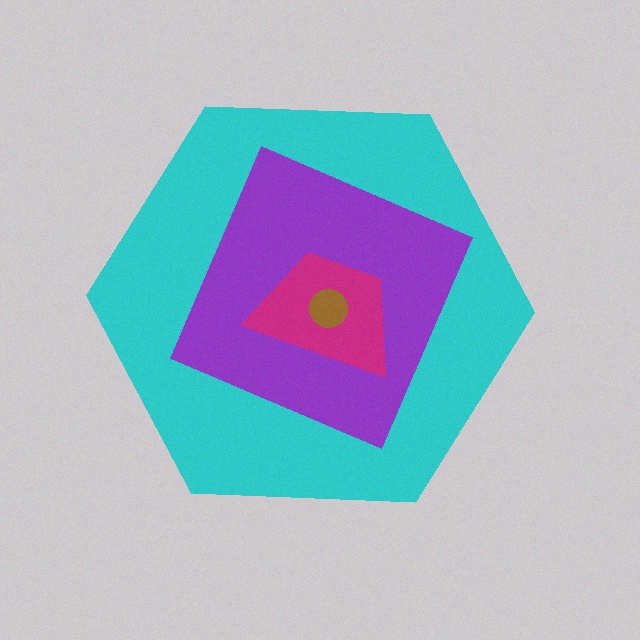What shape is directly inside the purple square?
The magenta trapezoid.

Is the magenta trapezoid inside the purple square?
Yes.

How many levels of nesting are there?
4.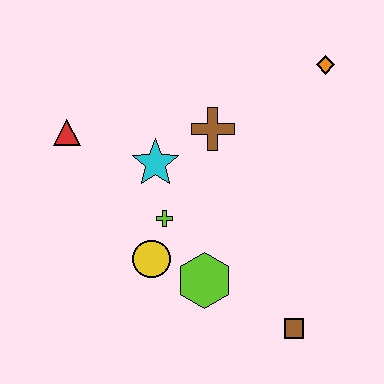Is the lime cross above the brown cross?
No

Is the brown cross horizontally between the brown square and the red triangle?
Yes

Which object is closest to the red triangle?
The cyan star is closest to the red triangle.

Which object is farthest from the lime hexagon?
The orange diamond is farthest from the lime hexagon.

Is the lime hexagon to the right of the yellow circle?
Yes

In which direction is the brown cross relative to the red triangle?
The brown cross is to the right of the red triangle.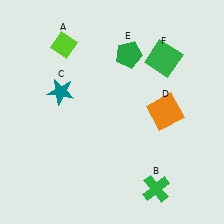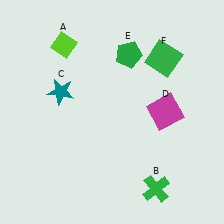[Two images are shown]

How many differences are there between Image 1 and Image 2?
There is 1 difference between the two images.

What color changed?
The square (D) changed from orange in Image 1 to magenta in Image 2.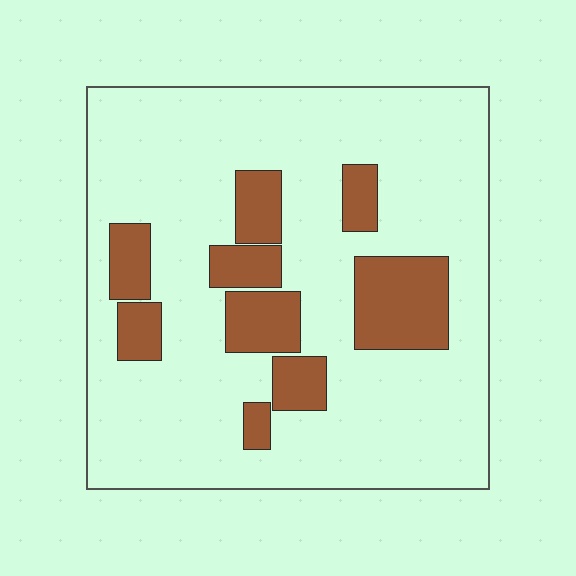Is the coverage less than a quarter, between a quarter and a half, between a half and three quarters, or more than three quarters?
Less than a quarter.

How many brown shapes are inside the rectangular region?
9.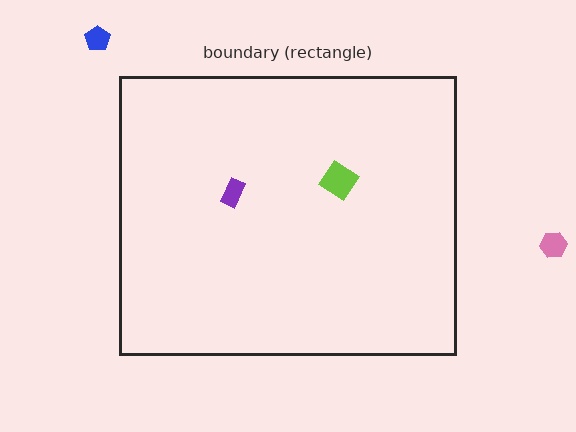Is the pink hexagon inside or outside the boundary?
Outside.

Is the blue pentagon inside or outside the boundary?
Outside.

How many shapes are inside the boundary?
2 inside, 2 outside.